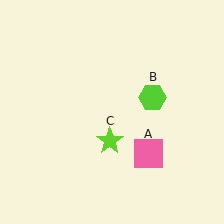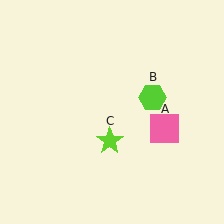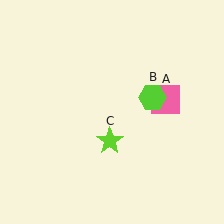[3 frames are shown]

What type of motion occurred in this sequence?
The pink square (object A) rotated counterclockwise around the center of the scene.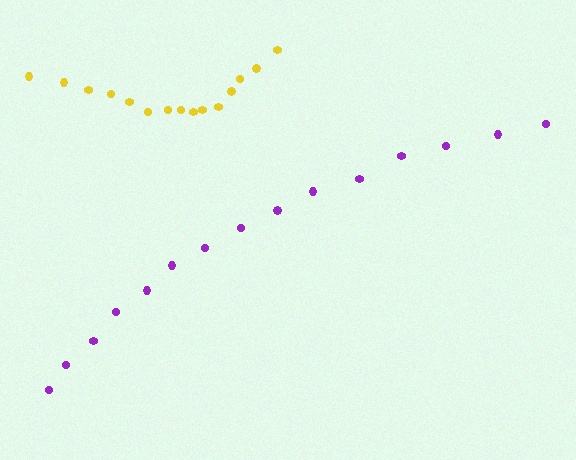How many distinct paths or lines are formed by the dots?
There are 2 distinct paths.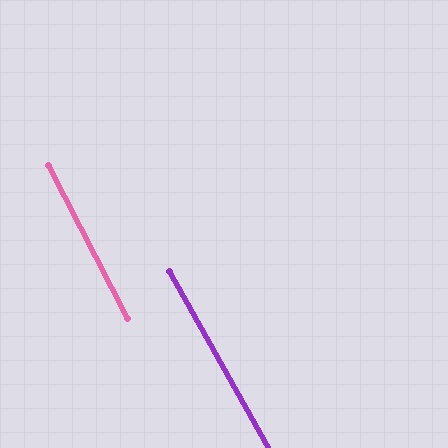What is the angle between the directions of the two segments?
Approximately 2 degrees.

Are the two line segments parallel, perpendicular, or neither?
Parallel — their directions differ by only 1.9°.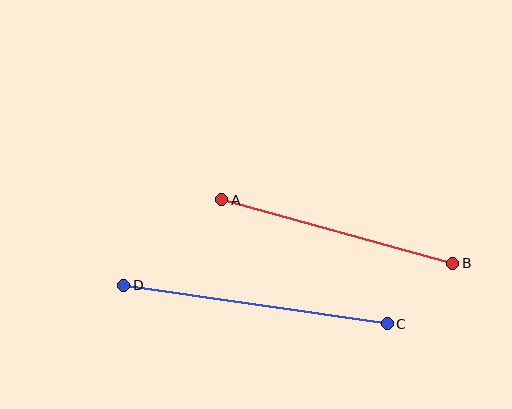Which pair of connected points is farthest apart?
Points C and D are farthest apart.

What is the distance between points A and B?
The distance is approximately 239 pixels.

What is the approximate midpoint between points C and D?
The midpoint is at approximately (256, 304) pixels.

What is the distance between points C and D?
The distance is approximately 266 pixels.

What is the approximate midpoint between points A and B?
The midpoint is at approximately (337, 231) pixels.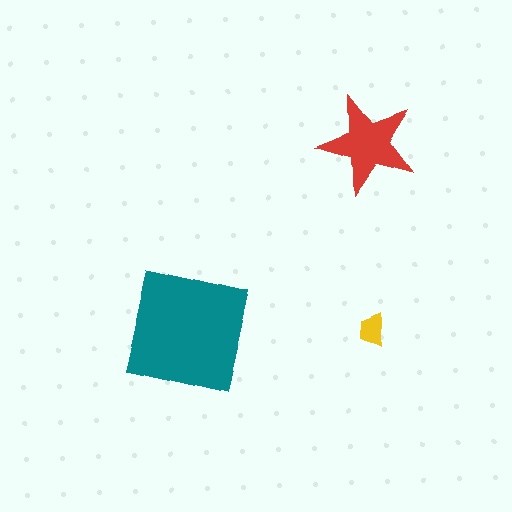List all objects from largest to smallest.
The teal square, the red star, the yellow trapezoid.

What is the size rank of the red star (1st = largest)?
2nd.